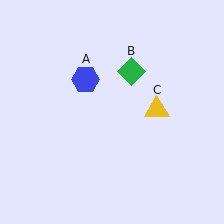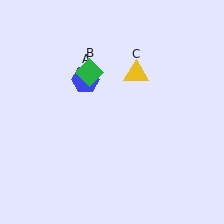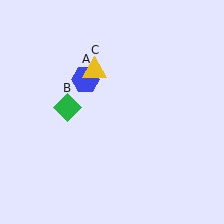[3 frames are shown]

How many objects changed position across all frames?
2 objects changed position: green diamond (object B), yellow triangle (object C).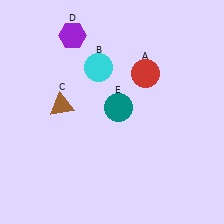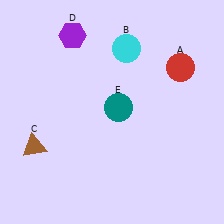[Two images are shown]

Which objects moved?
The objects that moved are: the red circle (A), the cyan circle (B), the brown triangle (C).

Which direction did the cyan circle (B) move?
The cyan circle (B) moved right.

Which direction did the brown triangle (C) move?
The brown triangle (C) moved down.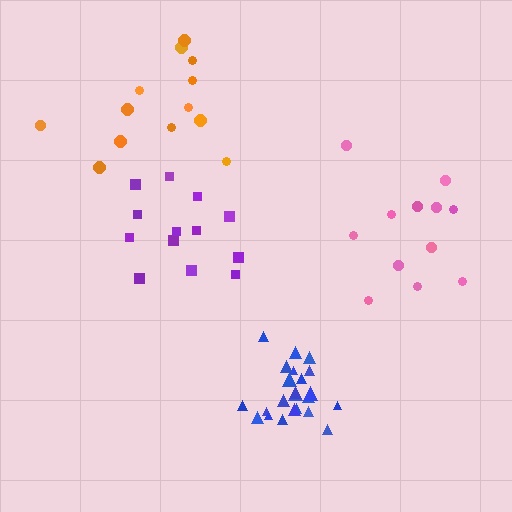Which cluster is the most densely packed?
Blue.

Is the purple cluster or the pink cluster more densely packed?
Purple.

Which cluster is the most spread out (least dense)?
Orange.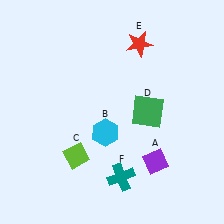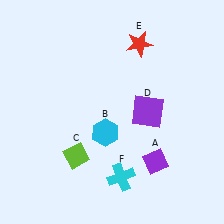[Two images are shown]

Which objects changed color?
D changed from green to purple. F changed from teal to cyan.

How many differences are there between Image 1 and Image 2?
There are 2 differences between the two images.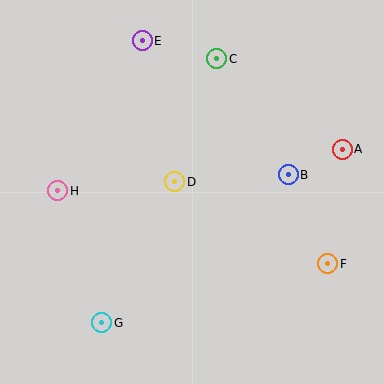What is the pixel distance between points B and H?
The distance between B and H is 231 pixels.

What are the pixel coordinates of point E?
Point E is at (142, 41).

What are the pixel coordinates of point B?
Point B is at (288, 175).